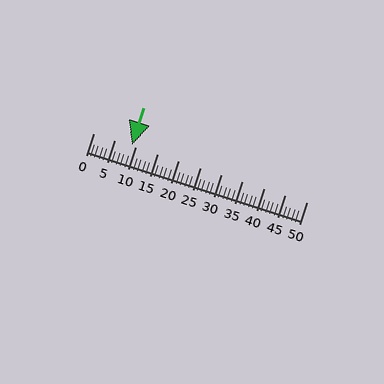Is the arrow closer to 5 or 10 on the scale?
The arrow is closer to 10.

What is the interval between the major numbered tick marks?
The major tick marks are spaced 5 units apart.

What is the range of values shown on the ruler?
The ruler shows values from 0 to 50.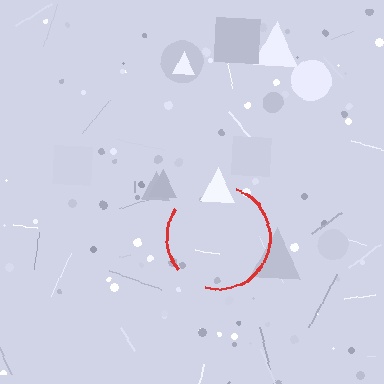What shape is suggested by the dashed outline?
The dashed outline suggests a circle.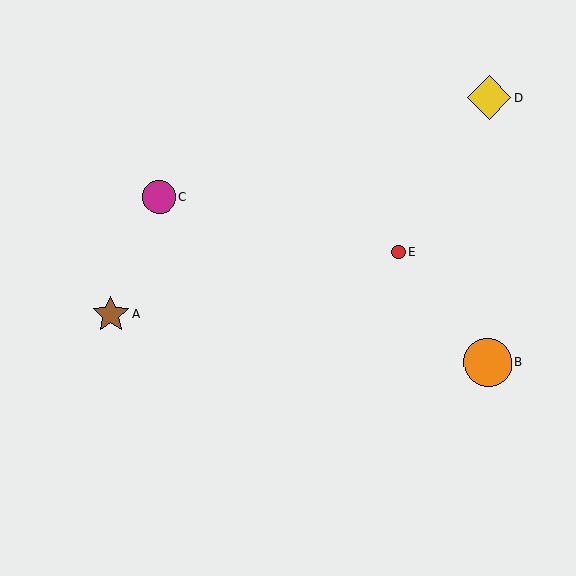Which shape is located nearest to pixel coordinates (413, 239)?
The red circle (labeled E) at (398, 252) is nearest to that location.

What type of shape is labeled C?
Shape C is a magenta circle.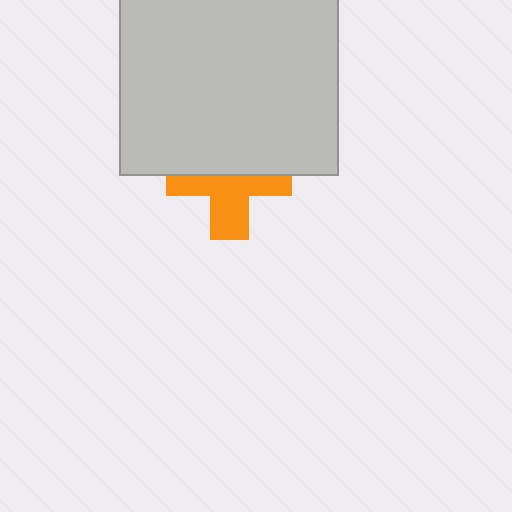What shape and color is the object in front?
The object in front is a light gray square.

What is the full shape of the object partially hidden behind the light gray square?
The partially hidden object is an orange cross.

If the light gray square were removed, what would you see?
You would see the complete orange cross.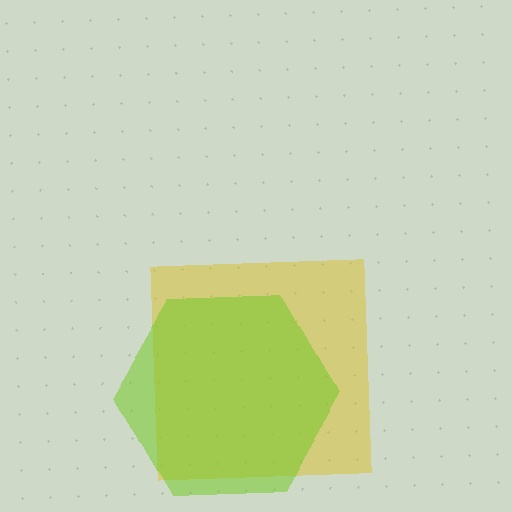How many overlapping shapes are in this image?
There are 2 overlapping shapes in the image.